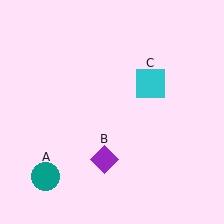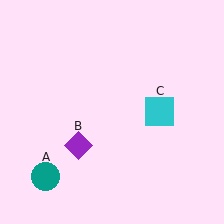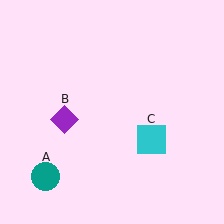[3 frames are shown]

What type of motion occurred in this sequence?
The purple diamond (object B), cyan square (object C) rotated clockwise around the center of the scene.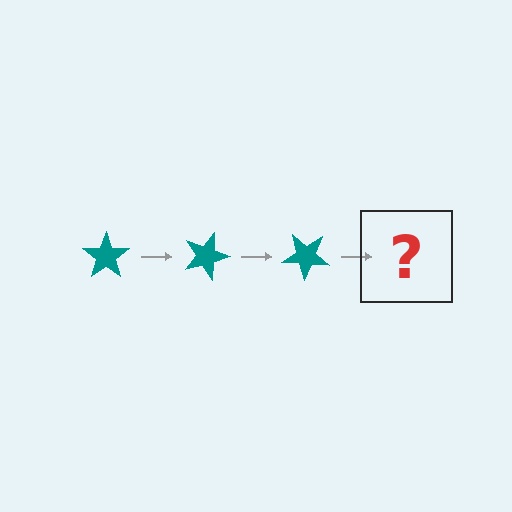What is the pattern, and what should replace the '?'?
The pattern is that the star rotates 20 degrees each step. The '?' should be a teal star rotated 60 degrees.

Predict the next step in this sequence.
The next step is a teal star rotated 60 degrees.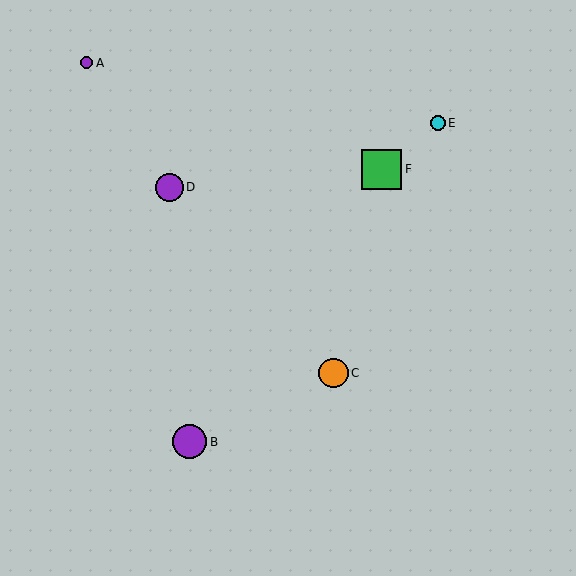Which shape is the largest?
The green square (labeled F) is the largest.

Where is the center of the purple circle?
The center of the purple circle is at (86, 63).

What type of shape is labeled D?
Shape D is a purple circle.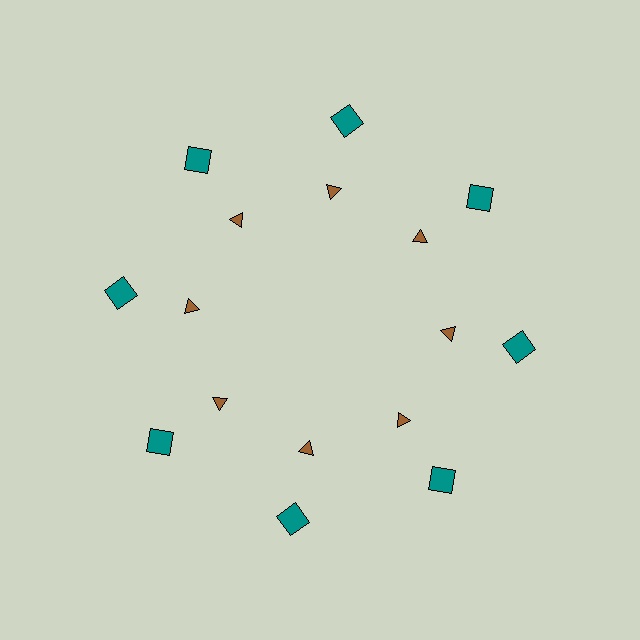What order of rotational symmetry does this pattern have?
This pattern has 8-fold rotational symmetry.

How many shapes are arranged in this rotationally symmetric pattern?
There are 16 shapes, arranged in 8 groups of 2.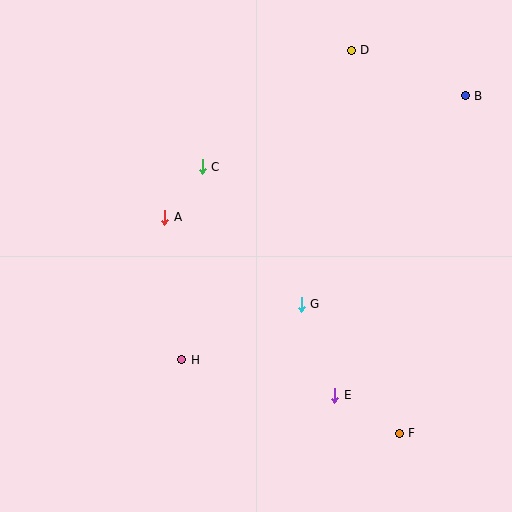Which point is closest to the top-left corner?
Point C is closest to the top-left corner.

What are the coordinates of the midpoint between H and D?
The midpoint between H and D is at (267, 205).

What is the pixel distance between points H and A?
The distance between H and A is 143 pixels.